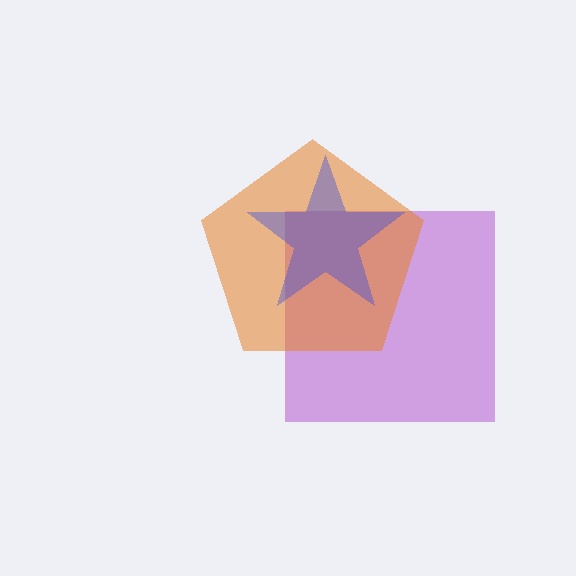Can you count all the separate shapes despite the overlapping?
Yes, there are 3 separate shapes.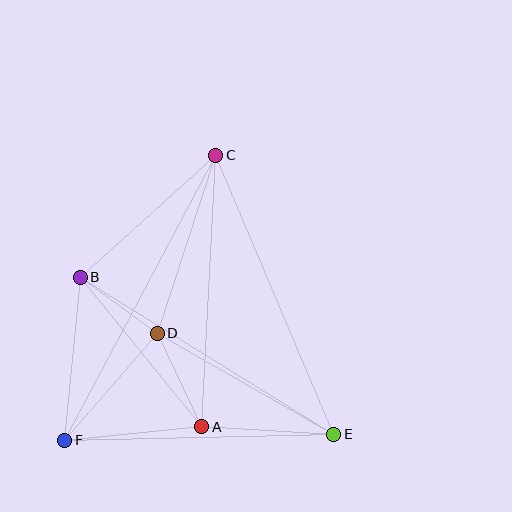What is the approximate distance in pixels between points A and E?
The distance between A and E is approximately 132 pixels.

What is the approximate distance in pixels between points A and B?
The distance between A and B is approximately 193 pixels.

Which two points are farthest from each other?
Points C and F are farthest from each other.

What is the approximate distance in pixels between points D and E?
The distance between D and E is approximately 203 pixels.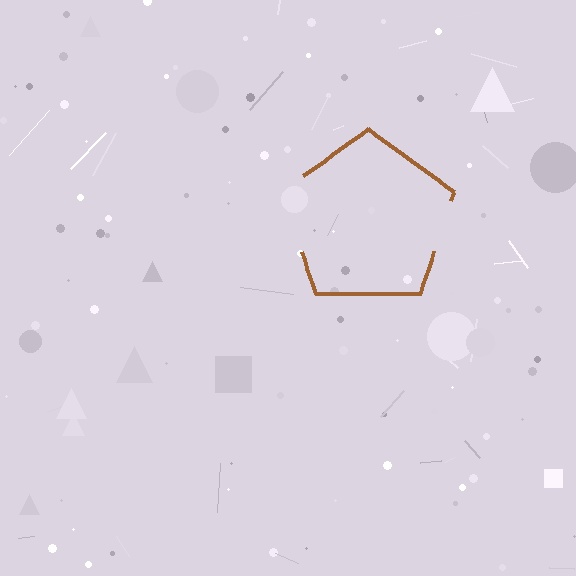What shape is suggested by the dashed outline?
The dashed outline suggests a pentagon.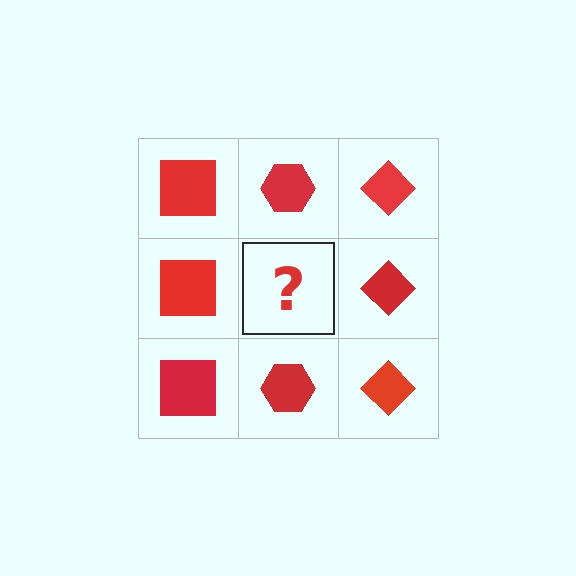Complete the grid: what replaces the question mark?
The question mark should be replaced with a red hexagon.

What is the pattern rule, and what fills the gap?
The rule is that each column has a consistent shape. The gap should be filled with a red hexagon.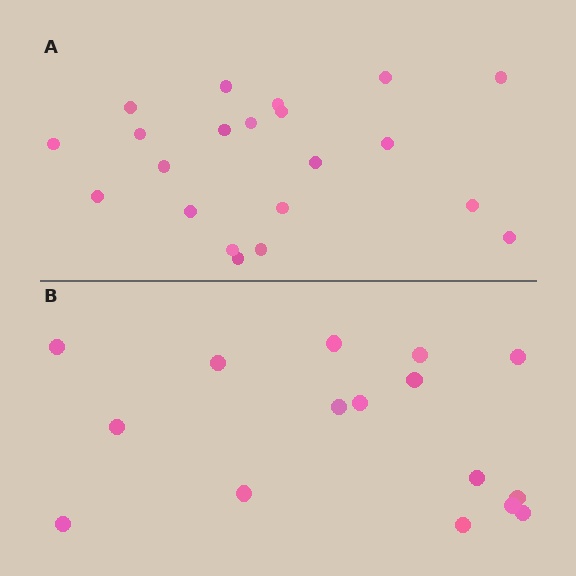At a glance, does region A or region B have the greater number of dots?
Region A (the top region) has more dots.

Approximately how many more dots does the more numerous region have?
Region A has about 5 more dots than region B.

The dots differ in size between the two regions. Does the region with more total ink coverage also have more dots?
No. Region B has more total ink coverage because its dots are larger, but region A actually contains more individual dots. Total area can be misleading — the number of items is what matters here.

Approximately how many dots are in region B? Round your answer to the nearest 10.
About 20 dots. (The exact count is 16, which rounds to 20.)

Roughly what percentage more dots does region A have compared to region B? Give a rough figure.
About 30% more.